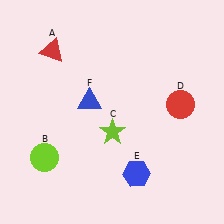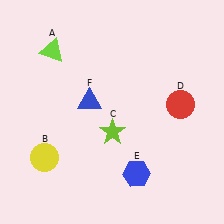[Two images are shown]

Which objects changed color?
A changed from red to lime. B changed from lime to yellow.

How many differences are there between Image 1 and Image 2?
There are 2 differences between the two images.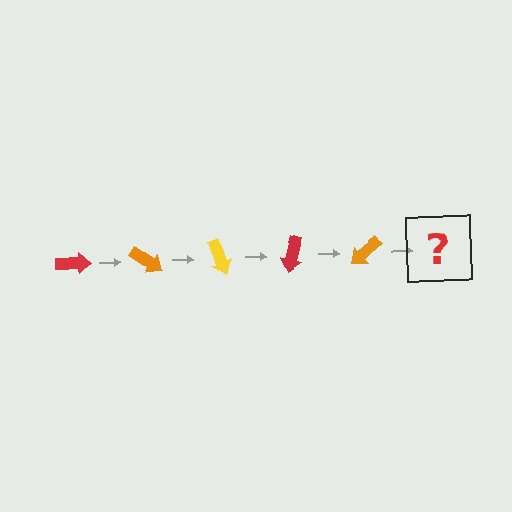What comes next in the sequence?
The next element should be a yellow arrow, rotated 175 degrees from the start.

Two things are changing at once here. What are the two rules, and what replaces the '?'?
The two rules are that it rotates 35 degrees each step and the color cycles through red, orange, and yellow. The '?' should be a yellow arrow, rotated 175 degrees from the start.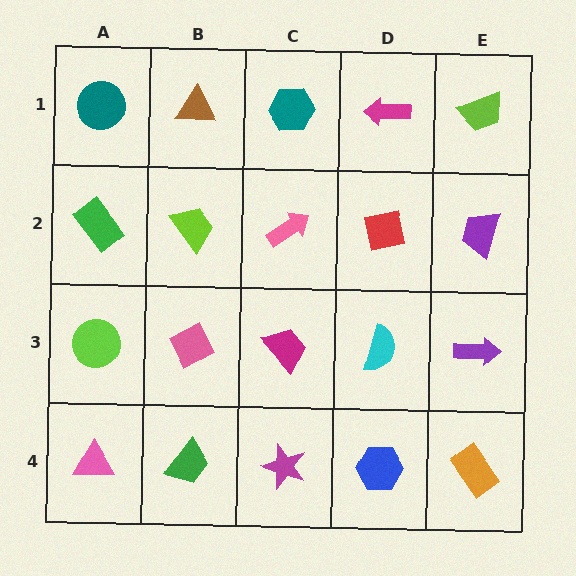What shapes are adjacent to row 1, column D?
A red square (row 2, column D), a teal hexagon (row 1, column C), a lime trapezoid (row 1, column E).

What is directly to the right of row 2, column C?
A red square.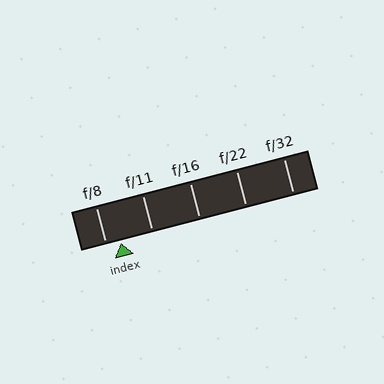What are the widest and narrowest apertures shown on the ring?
The widest aperture shown is f/8 and the narrowest is f/32.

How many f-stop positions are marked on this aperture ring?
There are 5 f-stop positions marked.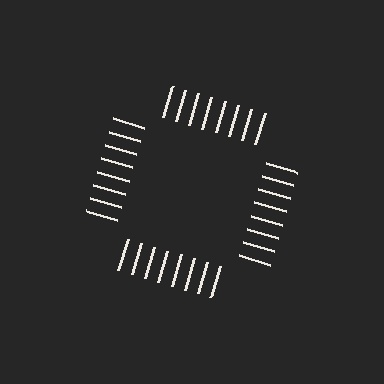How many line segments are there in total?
32 — 8 along each of the 4 edges.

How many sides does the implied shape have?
4 sides — the line-ends trace a square.